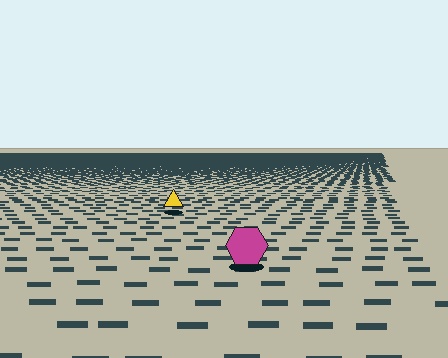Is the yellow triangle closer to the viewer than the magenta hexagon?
No. The magenta hexagon is closer — you can tell from the texture gradient: the ground texture is coarser near it.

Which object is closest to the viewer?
The magenta hexagon is closest. The texture marks near it are larger and more spread out.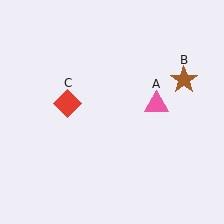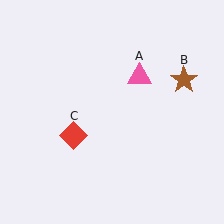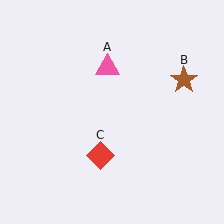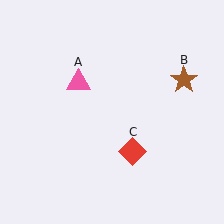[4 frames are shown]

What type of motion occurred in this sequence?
The pink triangle (object A), red diamond (object C) rotated counterclockwise around the center of the scene.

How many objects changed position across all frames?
2 objects changed position: pink triangle (object A), red diamond (object C).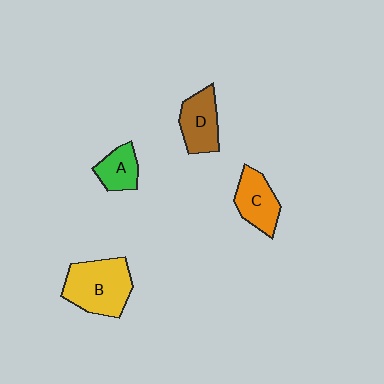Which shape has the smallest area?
Shape A (green).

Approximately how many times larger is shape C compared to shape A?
Approximately 1.3 times.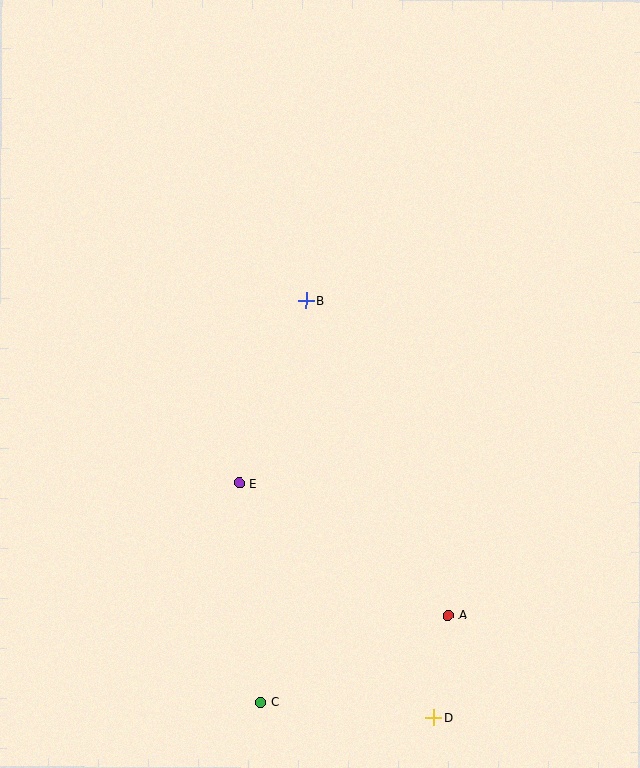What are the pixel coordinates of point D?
Point D is at (434, 717).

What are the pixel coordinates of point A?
Point A is at (448, 615).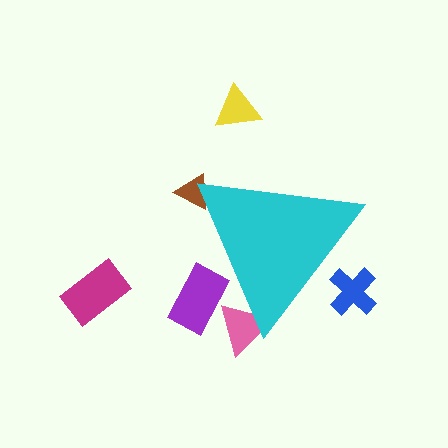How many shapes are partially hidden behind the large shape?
4 shapes are partially hidden.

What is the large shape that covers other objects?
A cyan triangle.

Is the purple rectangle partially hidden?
Yes, the purple rectangle is partially hidden behind the cyan triangle.